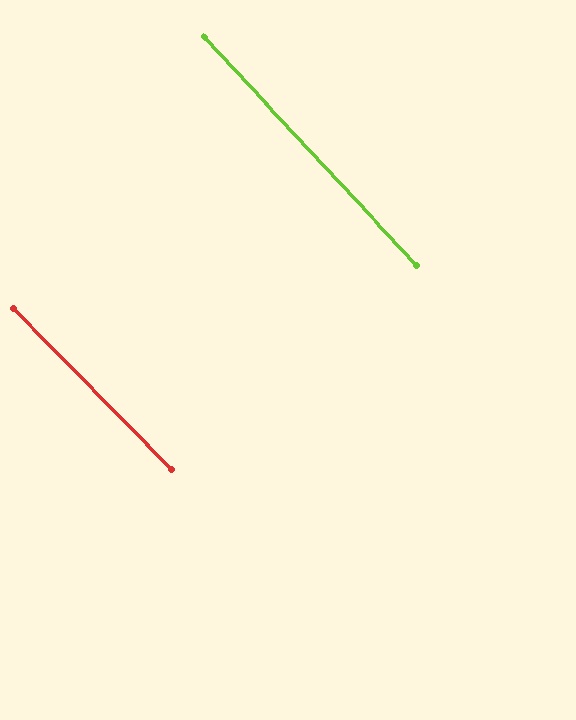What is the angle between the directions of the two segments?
Approximately 1 degree.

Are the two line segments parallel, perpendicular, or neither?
Parallel — their directions differ by only 1.5°.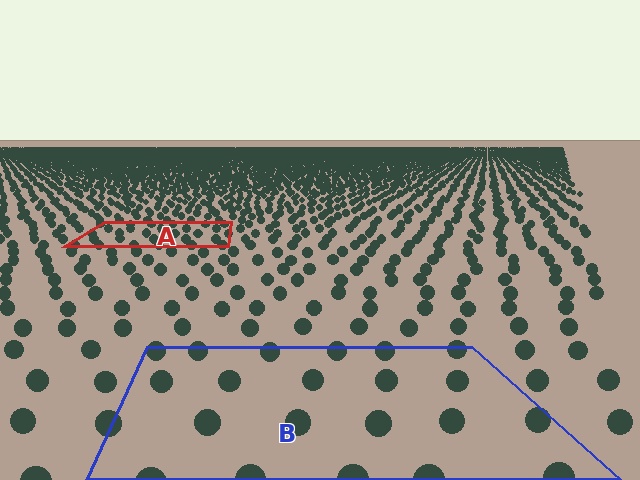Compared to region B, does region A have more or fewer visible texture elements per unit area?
Region A has more texture elements per unit area — they are packed more densely because it is farther away.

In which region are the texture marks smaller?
The texture marks are smaller in region A, because it is farther away.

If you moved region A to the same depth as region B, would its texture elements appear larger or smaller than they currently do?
They would appear larger. At a closer depth, the same texture elements are projected at a bigger on-screen size.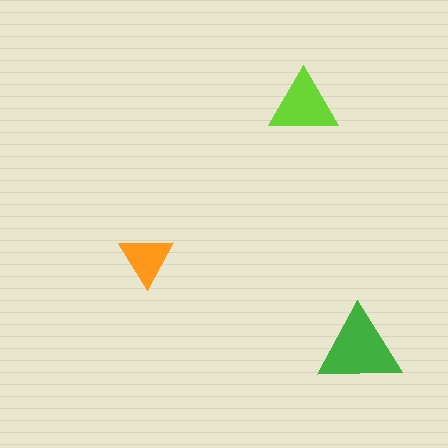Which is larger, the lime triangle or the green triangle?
The green one.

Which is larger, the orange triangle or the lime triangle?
The lime one.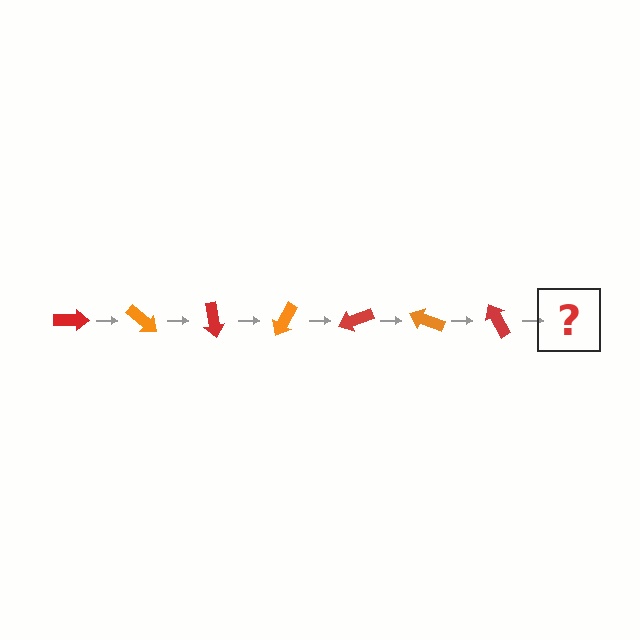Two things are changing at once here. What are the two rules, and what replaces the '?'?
The two rules are that it rotates 40 degrees each step and the color cycles through red and orange. The '?' should be an orange arrow, rotated 280 degrees from the start.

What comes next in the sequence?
The next element should be an orange arrow, rotated 280 degrees from the start.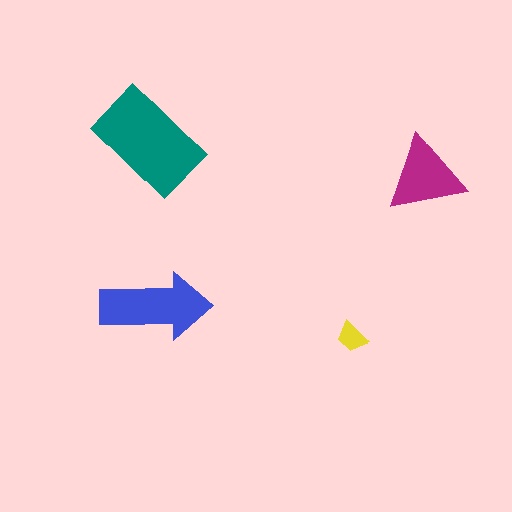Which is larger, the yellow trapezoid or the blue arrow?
The blue arrow.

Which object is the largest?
The teal rectangle.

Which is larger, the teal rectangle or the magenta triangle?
The teal rectangle.